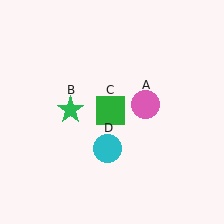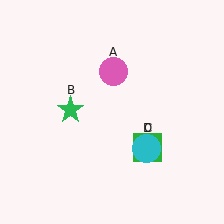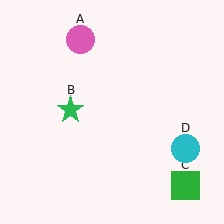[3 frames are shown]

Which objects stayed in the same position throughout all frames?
Green star (object B) remained stationary.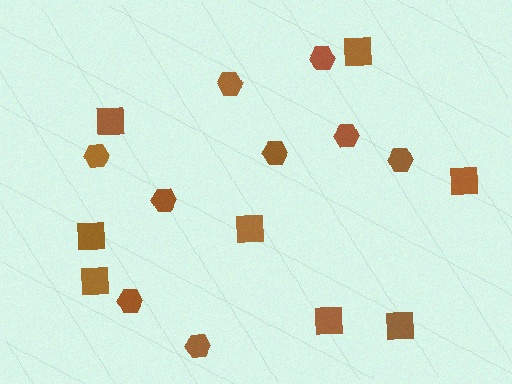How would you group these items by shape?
There are 2 groups: one group of squares (8) and one group of hexagons (9).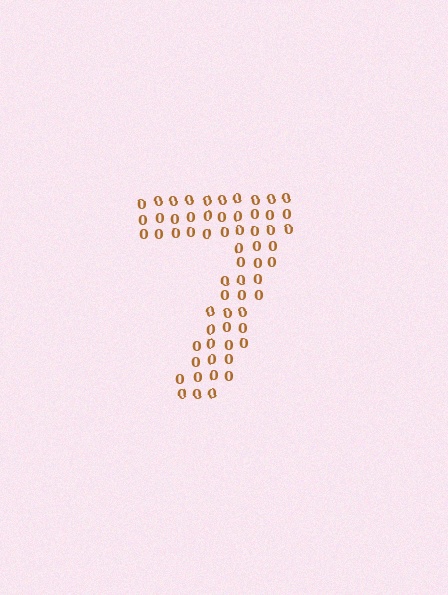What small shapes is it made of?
It is made of small digit 0's.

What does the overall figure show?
The overall figure shows the digit 7.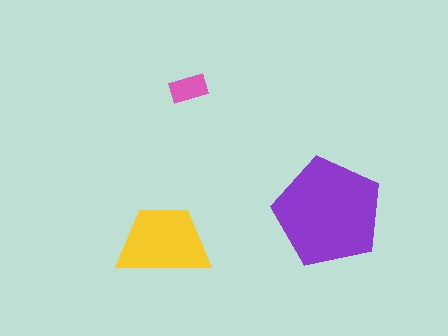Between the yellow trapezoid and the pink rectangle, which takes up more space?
The yellow trapezoid.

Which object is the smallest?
The pink rectangle.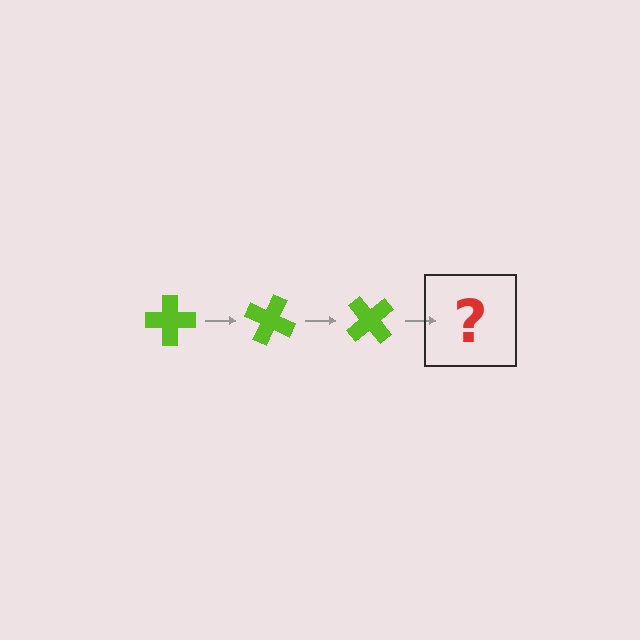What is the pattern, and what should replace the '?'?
The pattern is that the cross rotates 25 degrees each step. The '?' should be a lime cross rotated 75 degrees.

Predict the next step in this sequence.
The next step is a lime cross rotated 75 degrees.